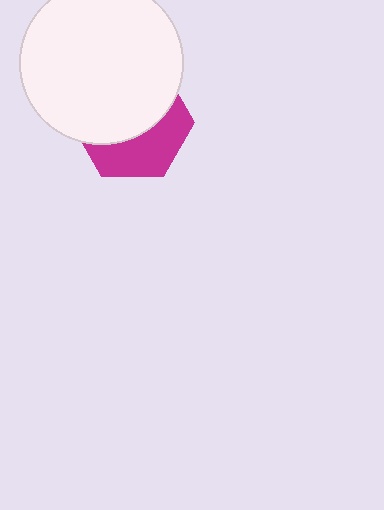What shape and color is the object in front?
The object in front is a white circle.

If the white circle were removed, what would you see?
You would see the complete magenta hexagon.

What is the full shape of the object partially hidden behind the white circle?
The partially hidden object is a magenta hexagon.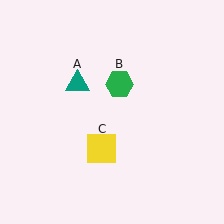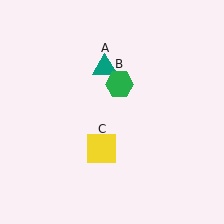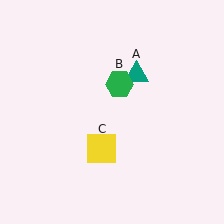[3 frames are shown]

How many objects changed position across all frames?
1 object changed position: teal triangle (object A).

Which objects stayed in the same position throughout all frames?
Green hexagon (object B) and yellow square (object C) remained stationary.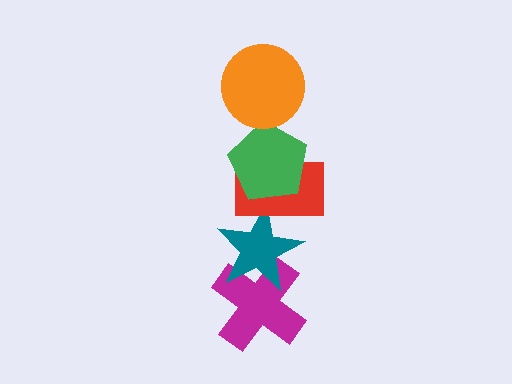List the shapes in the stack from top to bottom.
From top to bottom: the orange circle, the green pentagon, the red rectangle, the teal star, the magenta cross.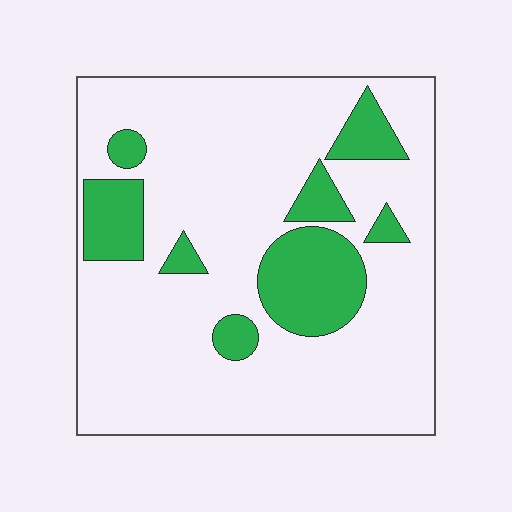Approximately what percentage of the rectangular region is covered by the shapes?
Approximately 20%.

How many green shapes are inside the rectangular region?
8.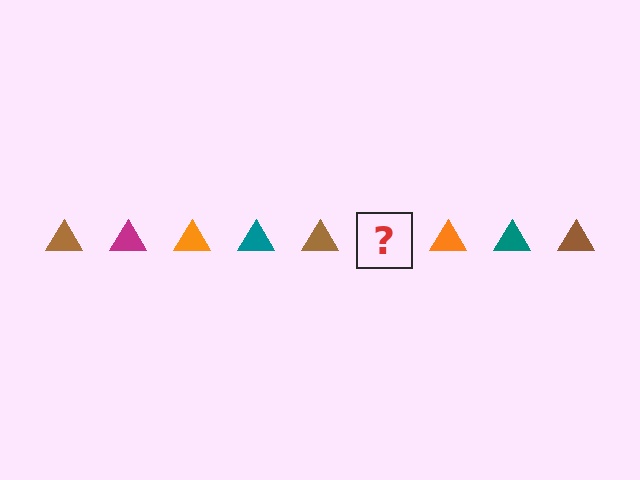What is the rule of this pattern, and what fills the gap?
The rule is that the pattern cycles through brown, magenta, orange, teal triangles. The gap should be filled with a magenta triangle.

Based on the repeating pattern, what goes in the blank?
The blank should be a magenta triangle.